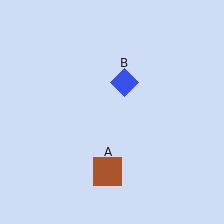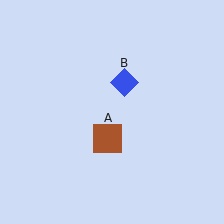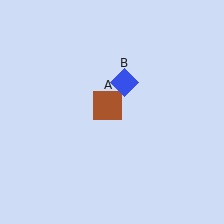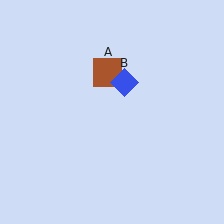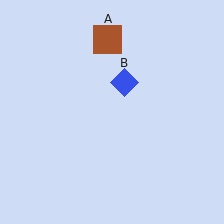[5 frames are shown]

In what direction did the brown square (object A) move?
The brown square (object A) moved up.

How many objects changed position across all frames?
1 object changed position: brown square (object A).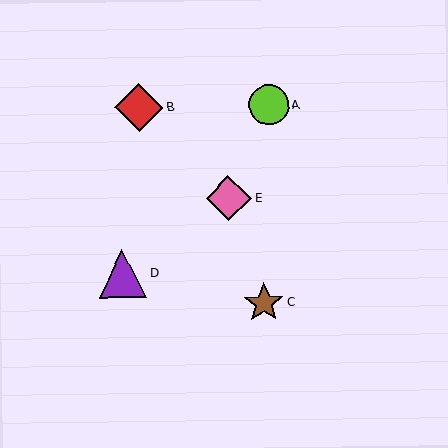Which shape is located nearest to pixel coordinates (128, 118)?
The red diamond (labeled B) at (139, 108) is nearest to that location.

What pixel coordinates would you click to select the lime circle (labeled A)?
Click at (269, 105) to select the lime circle A.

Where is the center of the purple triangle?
The center of the purple triangle is at (123, 273).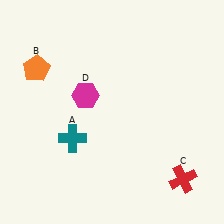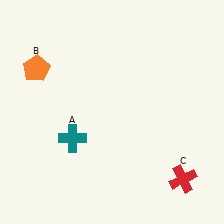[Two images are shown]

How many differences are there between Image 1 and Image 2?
There is 1 difference between the two images.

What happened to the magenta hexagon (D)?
The magenta hexagon (D) was removed in Image 2. It was in the top-left area of Image 1.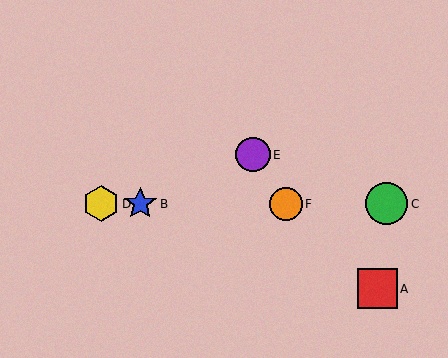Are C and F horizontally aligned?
Yes, both are at y≈204.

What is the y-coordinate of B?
Object B is at y≈204.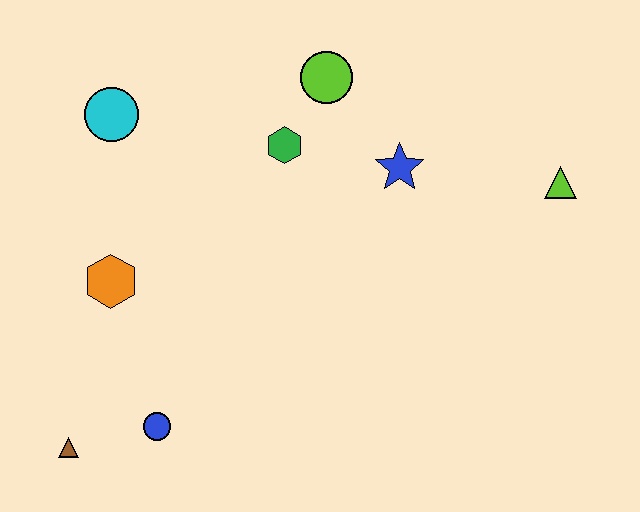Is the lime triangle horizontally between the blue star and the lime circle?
No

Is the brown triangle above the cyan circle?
No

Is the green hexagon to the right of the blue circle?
Yes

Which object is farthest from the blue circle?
The lime triangle is farthest from the blue circle.